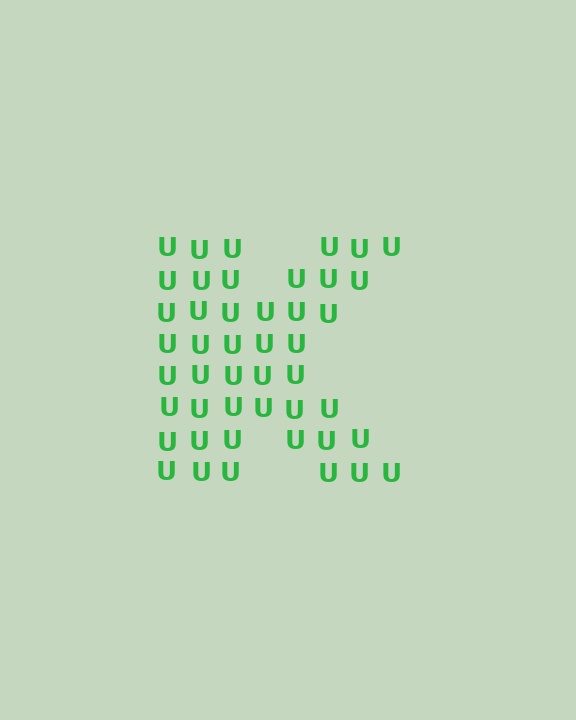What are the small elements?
The small elements are letter U's.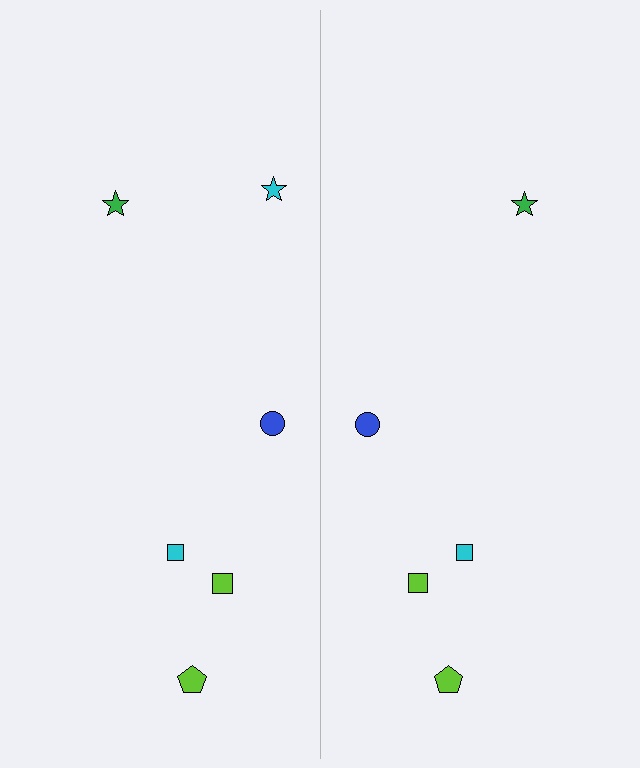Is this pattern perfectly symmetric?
No, the pattern is not perfectly symmetric. A cyan star is missing from the right side.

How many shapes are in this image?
There are 11 shapes in this image.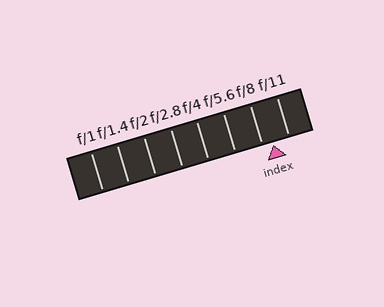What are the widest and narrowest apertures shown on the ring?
The widest aperture shown is f/1 and the narrowest is f/11.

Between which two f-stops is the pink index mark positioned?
The index mark is between f/8 and f/11.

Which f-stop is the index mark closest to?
The index mark is closest to f/8.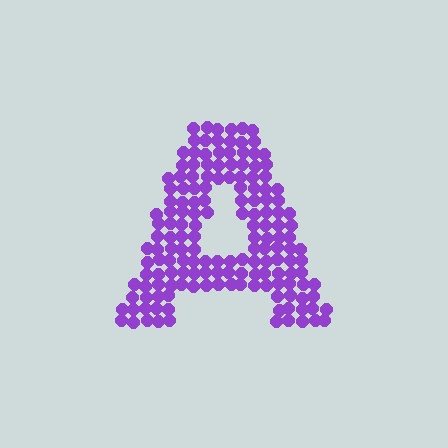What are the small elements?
The small elements are circles.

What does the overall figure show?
The overall figure shows the letter A.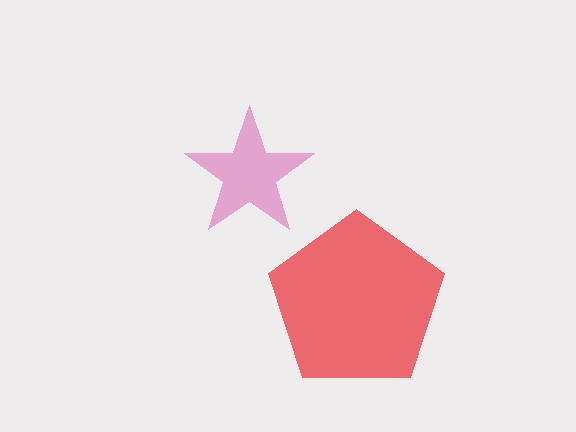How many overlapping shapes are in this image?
There are 2 overlapping shapes in the image.